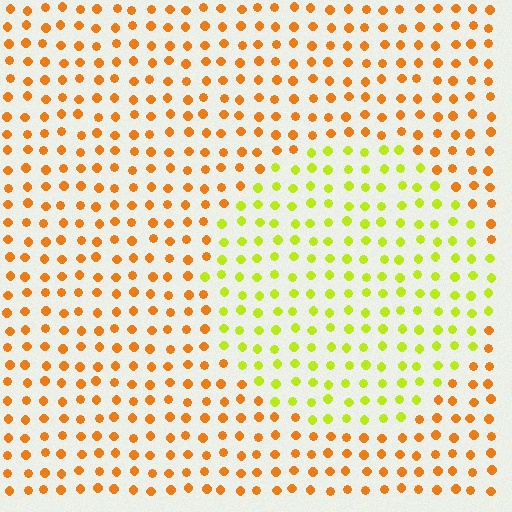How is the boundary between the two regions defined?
The boundary is defined purely by a slight shift in hue (about 46 degrees). Spacing, size, and orientation are identical on both sides.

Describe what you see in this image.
The image is filled with small orange elements in a uniform arrangement. A circle-shaped region is visible where the elements are tinted to a slightly different hue, forming a subtle color boundary.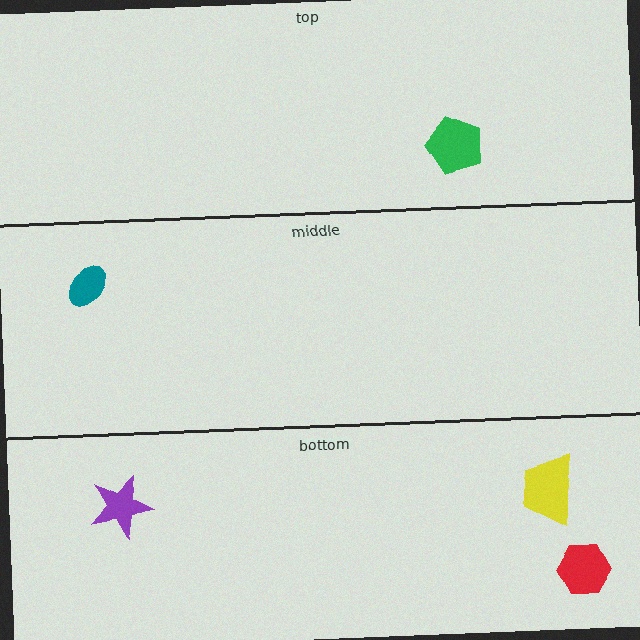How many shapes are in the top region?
1.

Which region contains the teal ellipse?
The middle region.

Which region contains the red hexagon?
The bottom region.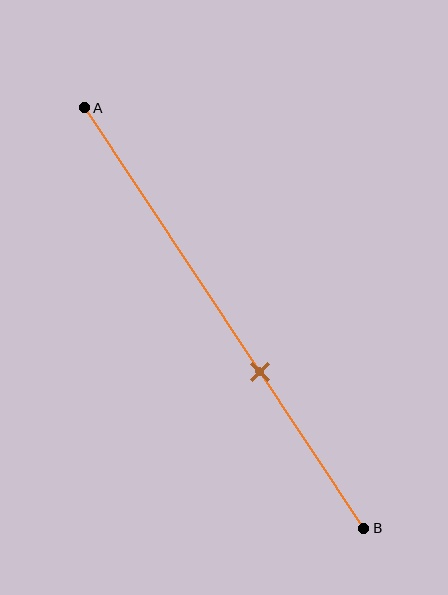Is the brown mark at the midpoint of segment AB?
No, the mark is at about 65% from A, not at the 50% midpoint.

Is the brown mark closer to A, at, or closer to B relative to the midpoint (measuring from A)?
The brown mark is closer to point B than the midpoint of segment AB.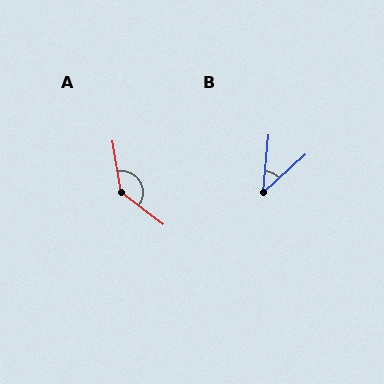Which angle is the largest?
A, at approximately 136 degrees.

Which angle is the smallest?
B, at approximately 43 degrees.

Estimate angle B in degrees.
Approximately 43 degrees.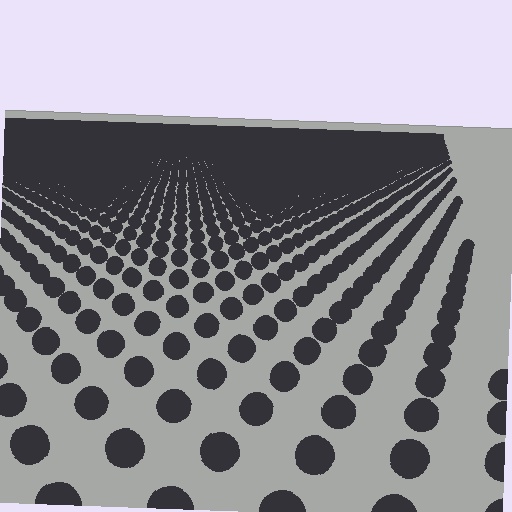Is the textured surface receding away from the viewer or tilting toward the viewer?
The surface is receding away from the viewer. Texture elements get smaller and denser toward the top.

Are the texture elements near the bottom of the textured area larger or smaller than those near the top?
Larger. Near the bottom, elements are closer to the viewer and appear at a bigger on-screen size.